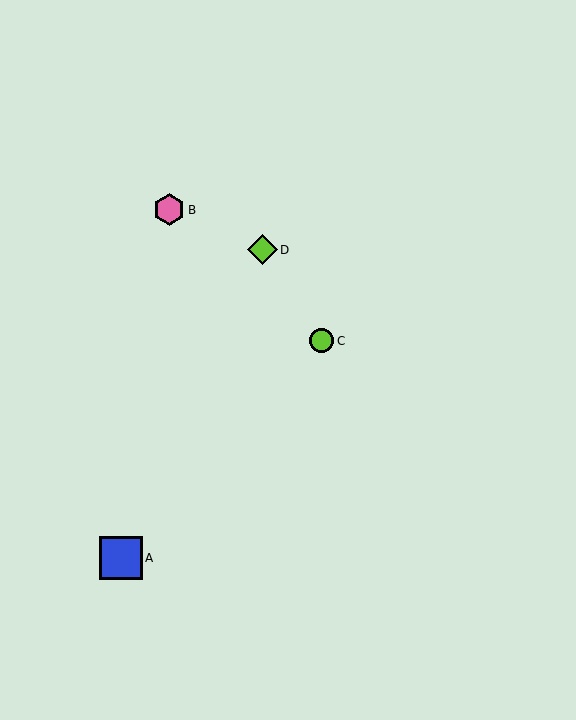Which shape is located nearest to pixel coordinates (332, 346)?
The lime circle (labeled C) at (321, 341) is nearest to that location.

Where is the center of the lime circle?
The center of the lime circle is at (321, 341).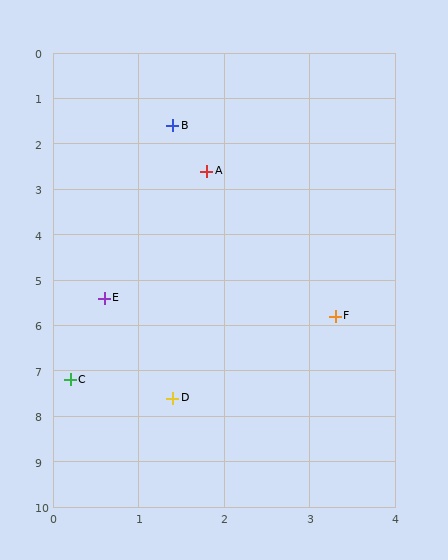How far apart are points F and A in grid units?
Points F and A are about 3.5 grid units apart.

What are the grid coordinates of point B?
Point B is at approximately (1.4, 1.6).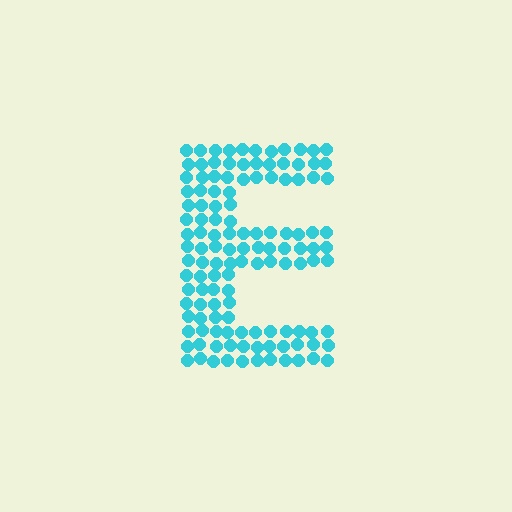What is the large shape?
The large shape is the letter E.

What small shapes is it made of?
It is made of small circles.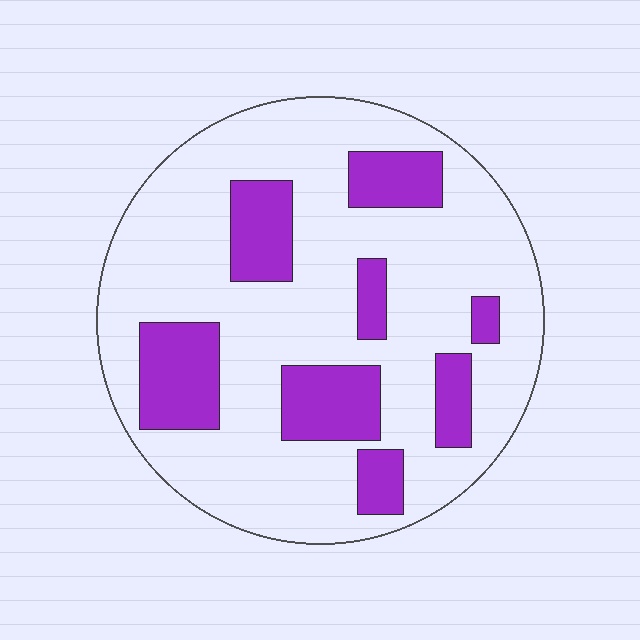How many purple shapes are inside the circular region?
8.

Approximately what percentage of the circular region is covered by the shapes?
Approximately 25%.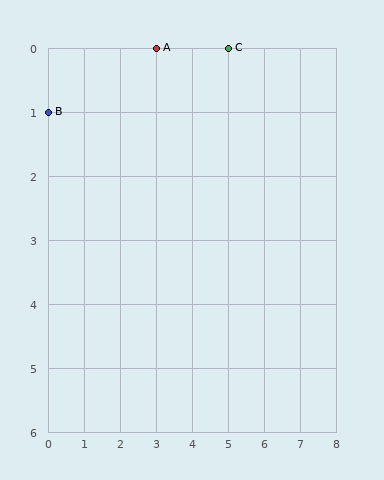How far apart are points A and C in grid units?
Points A and C are 2 columns apart.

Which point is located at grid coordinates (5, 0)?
Point C is at (5, 0).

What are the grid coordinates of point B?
Point B is at grid coordinates (0, 1).